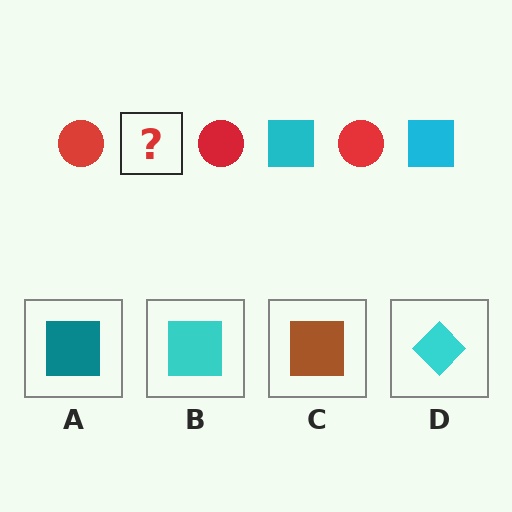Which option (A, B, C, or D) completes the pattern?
B.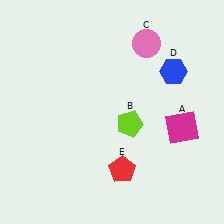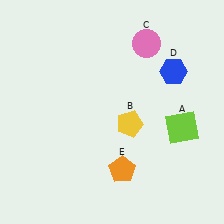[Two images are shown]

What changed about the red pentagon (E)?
In Image 1, E is red. In Image 2, it changed to orange.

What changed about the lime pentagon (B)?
In Image 1, B is lime. In Image 2, it changed to yellow.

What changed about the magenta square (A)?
In Image 1, A is magenta. In Image 2, it changed to lime.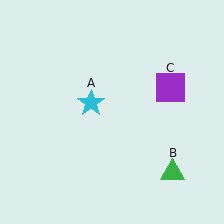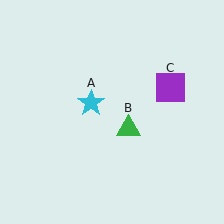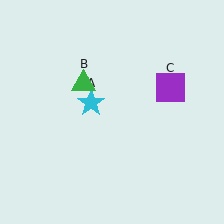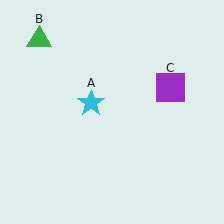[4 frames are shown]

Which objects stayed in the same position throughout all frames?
Cyan star (object A) and purple square (object C) remained stationary.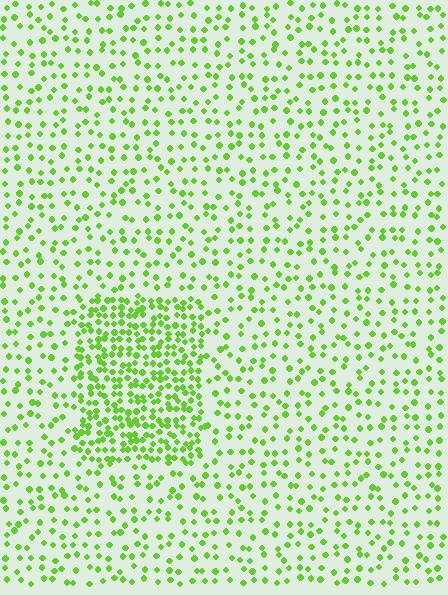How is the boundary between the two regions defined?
The boundary is defined by a change in element density (approximately 2.3x ratio). All elements are the same color, size, and shape.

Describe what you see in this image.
The image contains small lime elements arranged at two different densities. A rectangle-shaped region is visible where the elements are more densely packed than the surrounding area.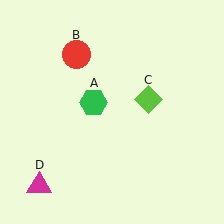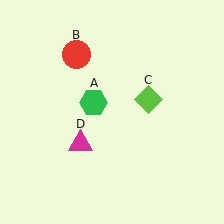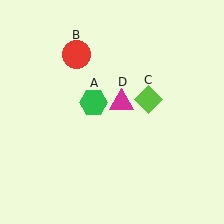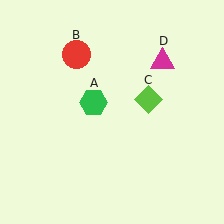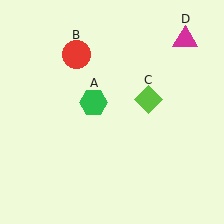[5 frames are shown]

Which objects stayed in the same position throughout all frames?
Green hexagon (object A) and red circle (object B) and lime diamond (object C) remained stationary.